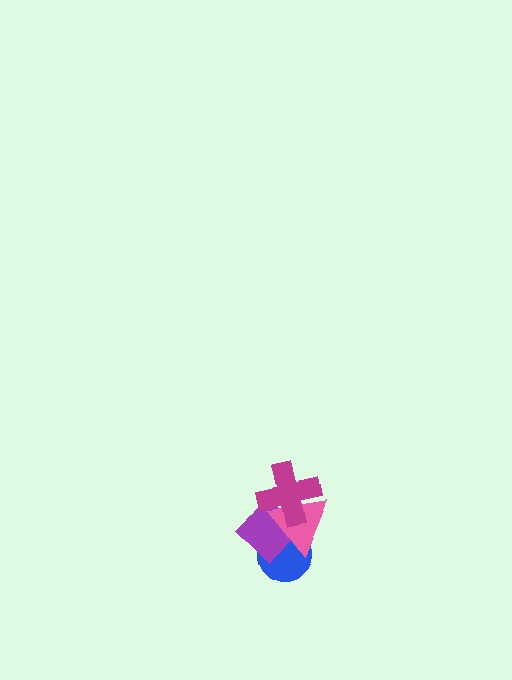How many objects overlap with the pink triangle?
3 objects overlap with the pink triangle.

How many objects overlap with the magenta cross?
2 objects overlap with the magenta cross.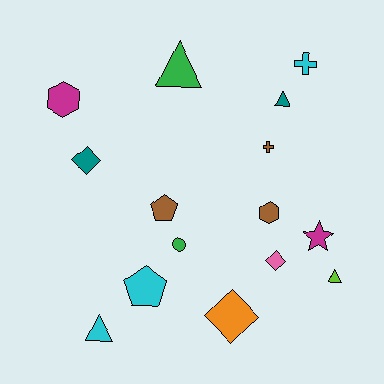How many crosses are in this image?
There are 2 crosses.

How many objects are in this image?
There are 15 objects.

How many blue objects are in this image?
There are no blue objects.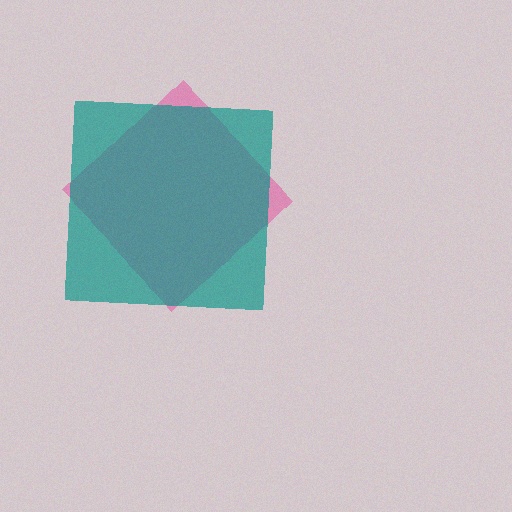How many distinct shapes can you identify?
There are 2 distinct shapes: a pink diamond, a teal square.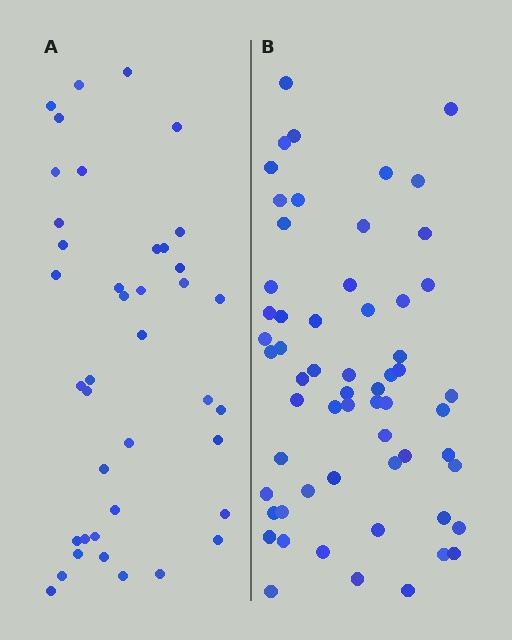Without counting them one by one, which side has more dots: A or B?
Region B (the right region) has more dots.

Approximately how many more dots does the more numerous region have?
Region B has approximately 20 more dots than region A.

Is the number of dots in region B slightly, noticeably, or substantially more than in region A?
Region B has substantially more. The ratio is roughly 1.5 to 1.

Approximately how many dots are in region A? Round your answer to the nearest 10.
About 40 dots.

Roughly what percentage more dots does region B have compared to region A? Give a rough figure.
About 50% more.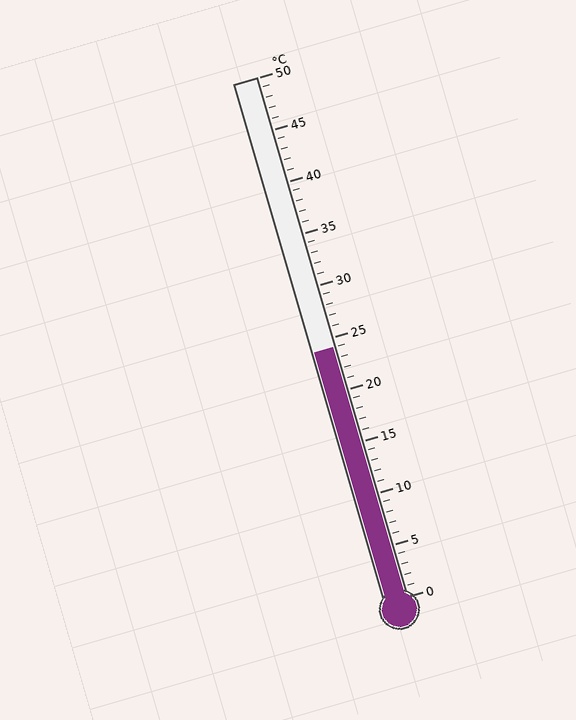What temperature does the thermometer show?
The thermometer shows approximately 24°C.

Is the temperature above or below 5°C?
The temperature is above 5°C.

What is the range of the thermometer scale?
The thermometer scale ranges from 0°C to 50°C.